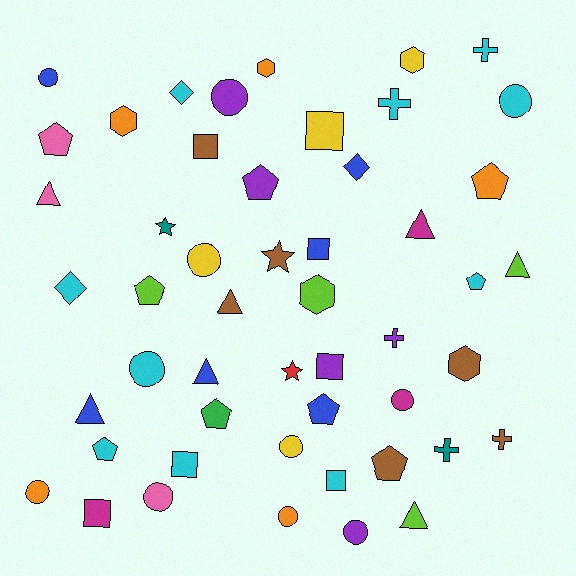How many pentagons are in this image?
There are 9 pentagons.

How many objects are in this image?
There are 50 objects.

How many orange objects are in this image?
There are 5 orange objects.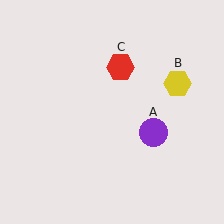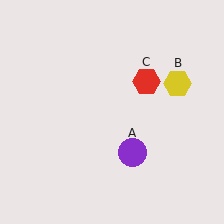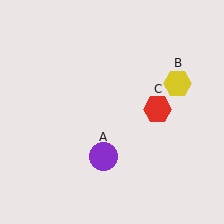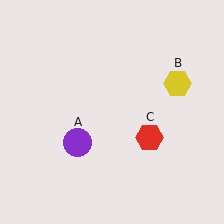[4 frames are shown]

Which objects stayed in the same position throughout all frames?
Yellow hexagon (object B) remained stationary.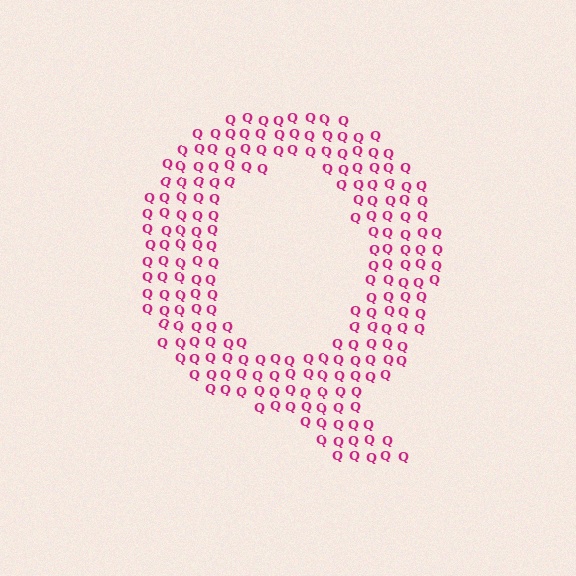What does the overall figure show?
The overall figure shows the letter Q.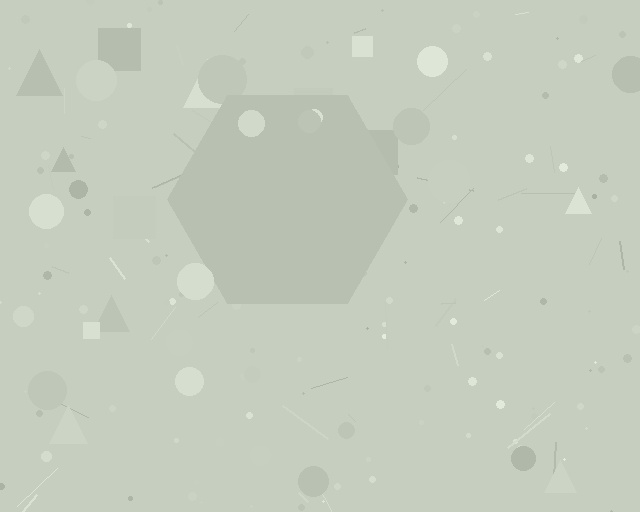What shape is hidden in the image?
A hexagon is hidden in the image.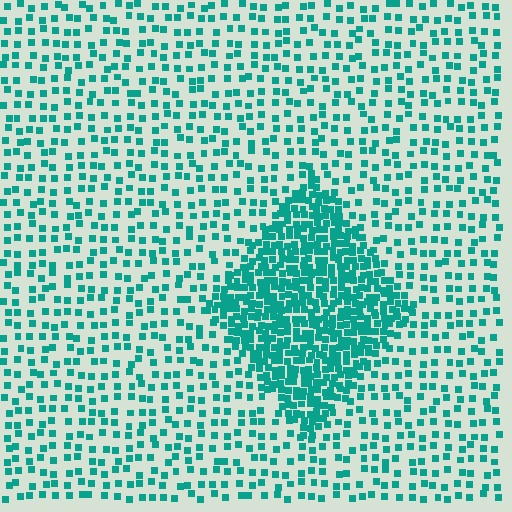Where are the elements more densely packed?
The elements are more densely packed inside the diamond boundary.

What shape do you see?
I see a diamond.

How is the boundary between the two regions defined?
The boundary is defined by a change in element density (approximately 2.8x ratio). All elements are the same color, size, and shape.